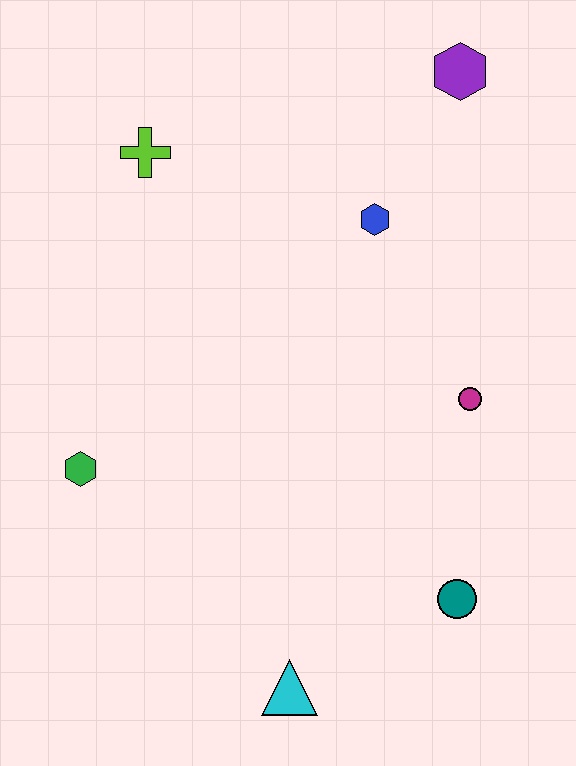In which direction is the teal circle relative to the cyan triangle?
The teal circle is to the right of the cyan triangle.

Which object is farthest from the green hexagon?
The purple hexagon is farthest from the green hexagon.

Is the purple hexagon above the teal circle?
Yes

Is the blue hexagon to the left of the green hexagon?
No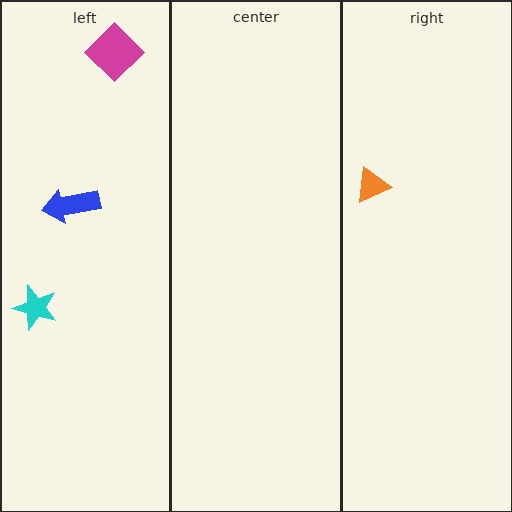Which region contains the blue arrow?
The left region.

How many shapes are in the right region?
1.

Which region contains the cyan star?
The left region.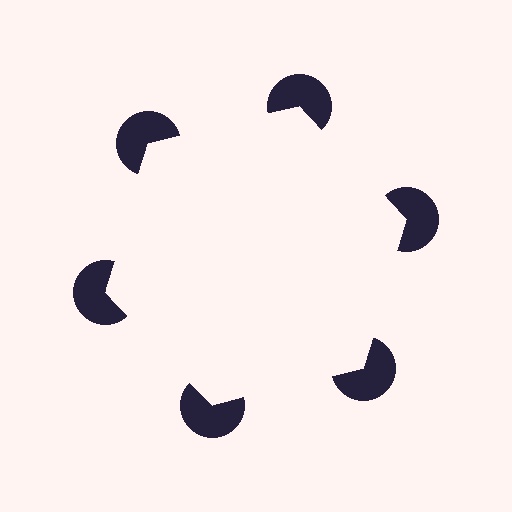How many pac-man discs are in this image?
There are 6 — one at each vertex of the illusory hexagon.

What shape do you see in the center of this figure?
An illusory hexagon — its edges are inferred from the aligned wedge cuts in the pac-man discs, not physically drawn.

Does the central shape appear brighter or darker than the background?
It typically appears slightly brighter than the background, even though no actual brightness change is drawn.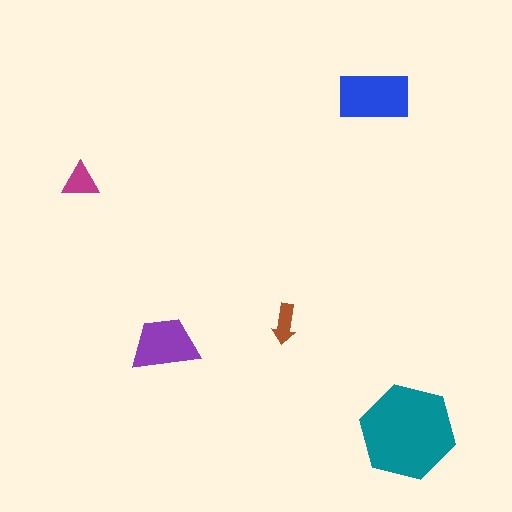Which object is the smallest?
The brown arrow.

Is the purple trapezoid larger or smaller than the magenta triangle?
Larger.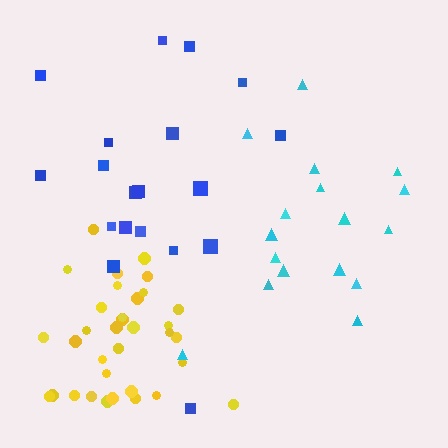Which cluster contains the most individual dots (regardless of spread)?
Yellow (34).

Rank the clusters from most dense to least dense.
yellow, blue, cyan.